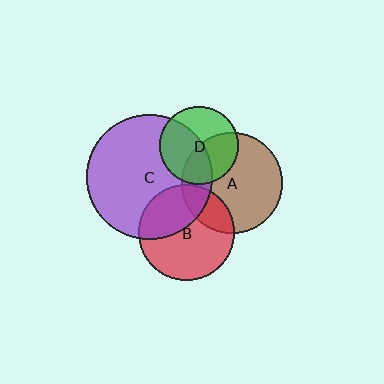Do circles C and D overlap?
Yes.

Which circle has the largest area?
Circle C (purple).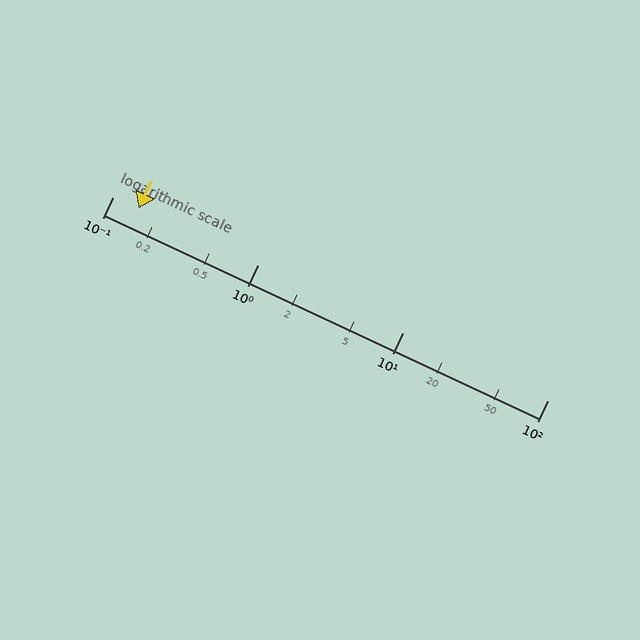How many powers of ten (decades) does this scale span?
The scale spans 3 decades, from 0.1 to 100.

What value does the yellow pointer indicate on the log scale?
The pointer indicates approximately 0.15.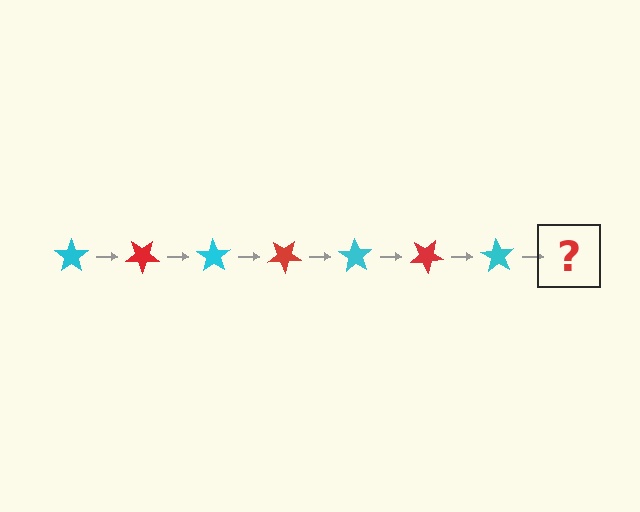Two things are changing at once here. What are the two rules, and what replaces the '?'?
The two rules are that it rotates 35 degrees each step and the color cycles through cyan and red. The '?' should be a red star, rotated 245 degrees from the start.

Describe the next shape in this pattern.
It should be a red star, rotated 245 degrees from the start.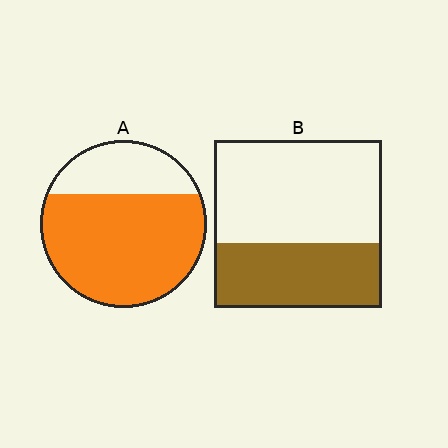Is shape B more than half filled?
No.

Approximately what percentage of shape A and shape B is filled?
A is approximately 70% and B is approximately 40%.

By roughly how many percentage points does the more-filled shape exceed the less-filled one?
By roughly 35 percentage points (A over B).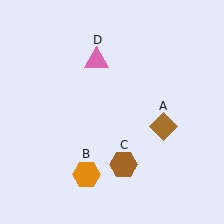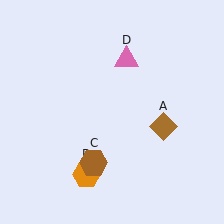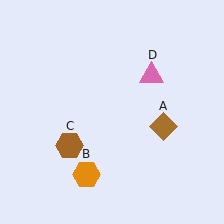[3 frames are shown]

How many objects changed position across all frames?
2 objects changed position: brown hexagon (object C), pink triangle (object D).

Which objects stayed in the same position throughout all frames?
Brown diamond (object A) and orange hexagon (object B) remained stationary.